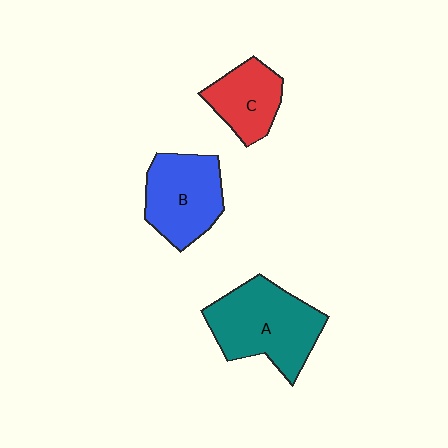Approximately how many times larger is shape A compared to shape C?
Approximately 1.7 times.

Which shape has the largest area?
Shape A (teal).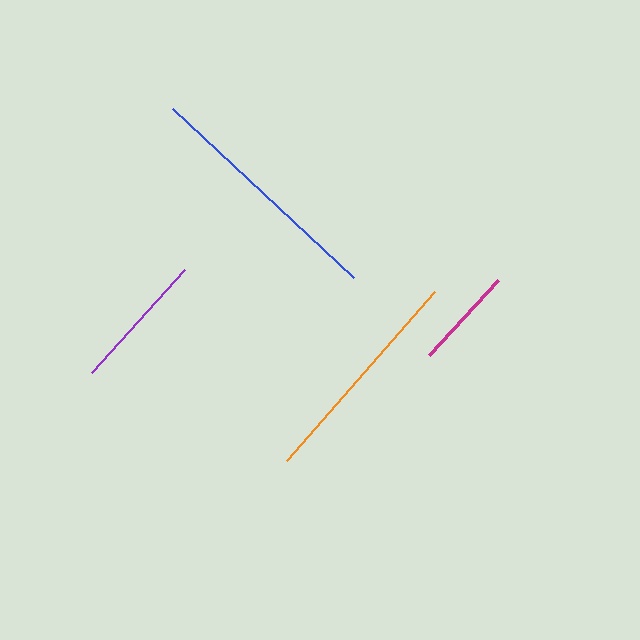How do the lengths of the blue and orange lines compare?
The blue and orange lines are approximately the same length.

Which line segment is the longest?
The blue line is the longest at approximately 247 pixels.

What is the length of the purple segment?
The purple segment is approximately 139 pixels long.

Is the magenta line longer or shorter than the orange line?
The orange line is longer than the magenta line.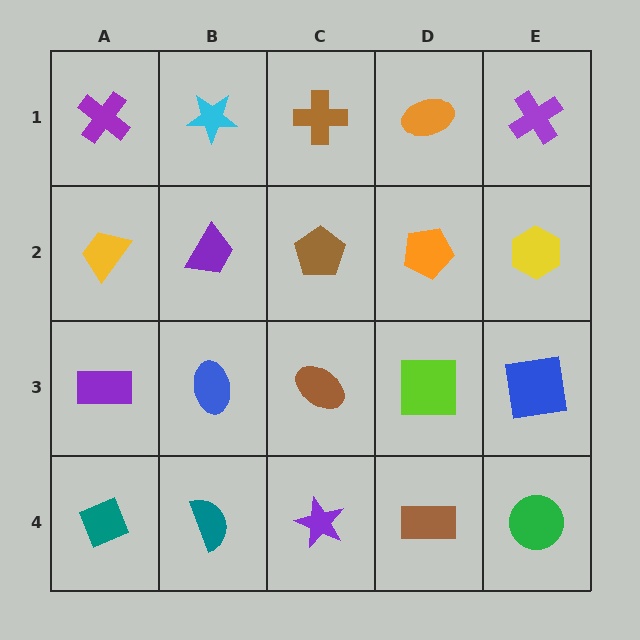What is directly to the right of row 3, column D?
A blue square.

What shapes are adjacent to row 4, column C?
A brown ellipse (row 3, column C), a teal semicircle (row 4, column B), a brown rectangle (row 4, column D).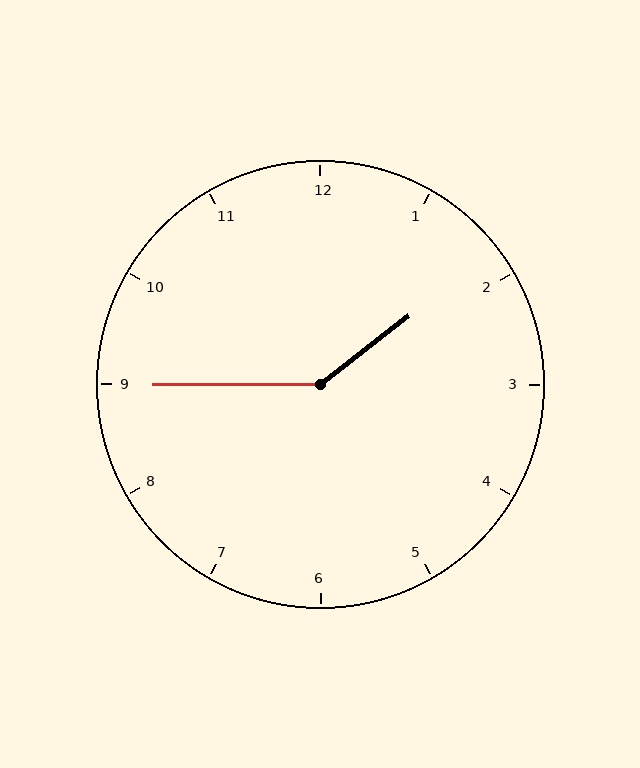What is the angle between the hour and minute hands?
Approximately 142 degrees.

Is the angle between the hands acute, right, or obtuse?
It is obtuse.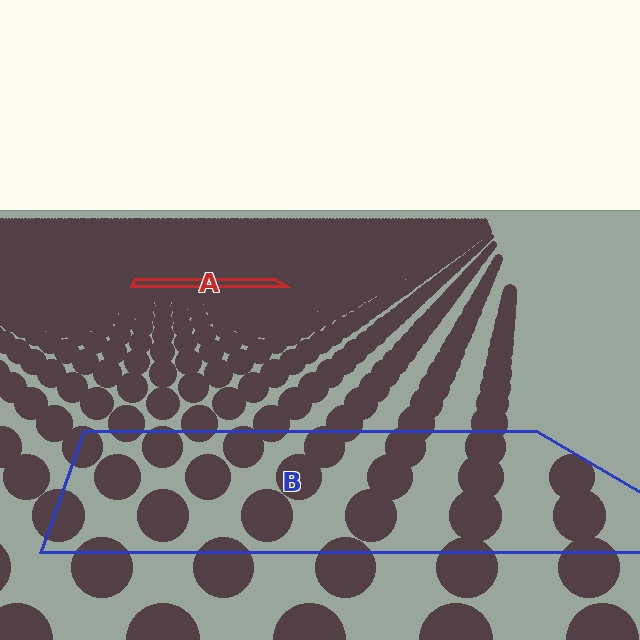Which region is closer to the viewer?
Region B is closer. The texture elements there are larger and more spread out.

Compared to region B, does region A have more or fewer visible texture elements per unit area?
Region A has more texture elements per unit area — they are packed more densely because it is farther away.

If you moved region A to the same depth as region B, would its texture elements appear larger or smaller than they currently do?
They would appear larger. At a closer depth, the same texture elements are projected at a bigger on-screen size.